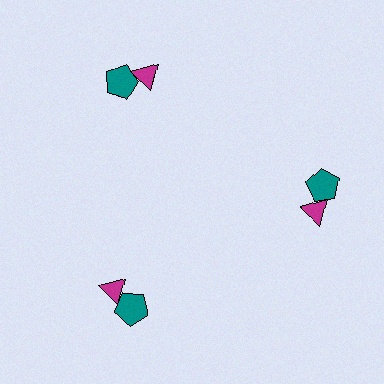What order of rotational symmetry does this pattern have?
This pattern has 3-fold rotational symmetry.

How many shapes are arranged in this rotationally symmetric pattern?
There are 6 shapes, arranged in 3 groups of 2.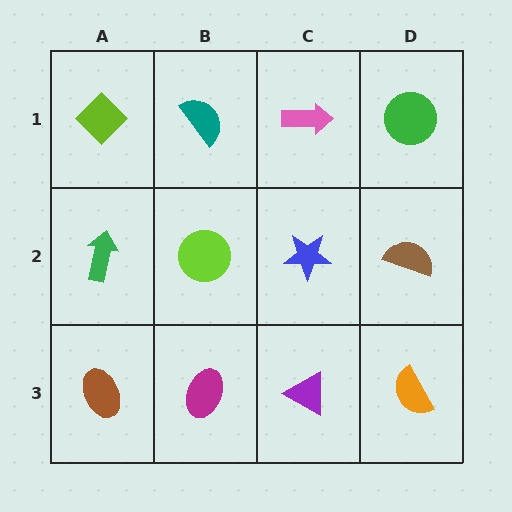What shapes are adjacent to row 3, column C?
A blue star (row 2, column C), a magenta ellipse (row 3, column B), an orange semicircle (row 3, column D).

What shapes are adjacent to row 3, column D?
A brown semicircle (row 2, column D), a purple triangle (row 3, column C).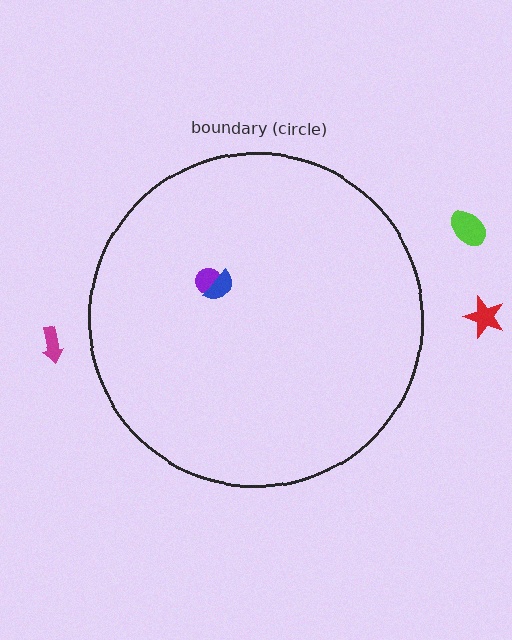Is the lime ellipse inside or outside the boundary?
Outside.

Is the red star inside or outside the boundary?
Outside.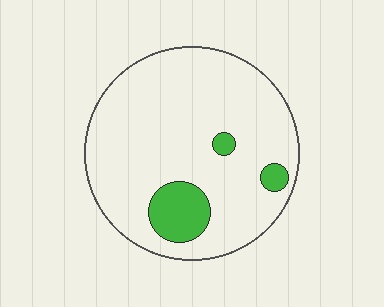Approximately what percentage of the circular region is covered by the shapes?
Approximately 10%.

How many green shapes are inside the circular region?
3.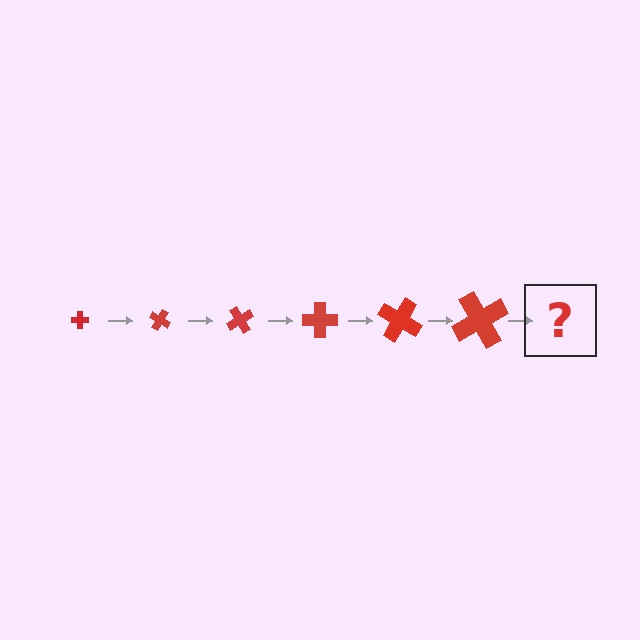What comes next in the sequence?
The next element should be a cross, larger than the previous one and rotated 180 degrees from the start.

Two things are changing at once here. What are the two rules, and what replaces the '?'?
The two rules are that the cross grows larger each step and it rotates 30 degrees each step. The '?' should be a cross, larger than the previous one and rotated 180 degrees from the start.